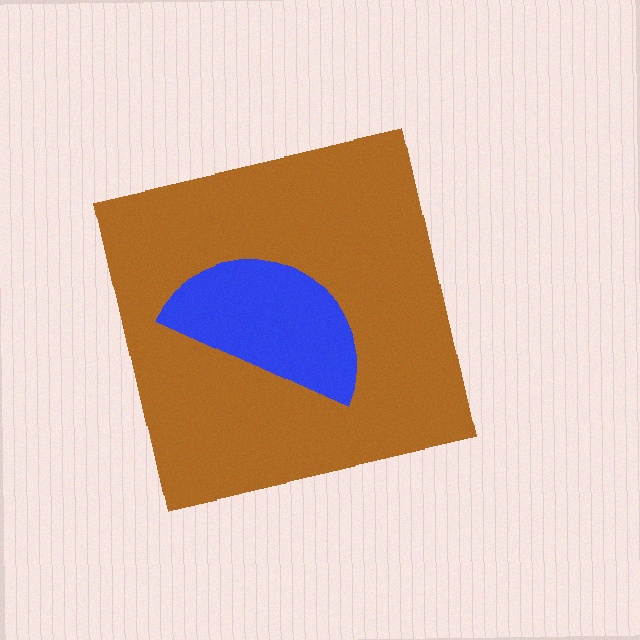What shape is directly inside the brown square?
The blue semicircle.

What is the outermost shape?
The brown square.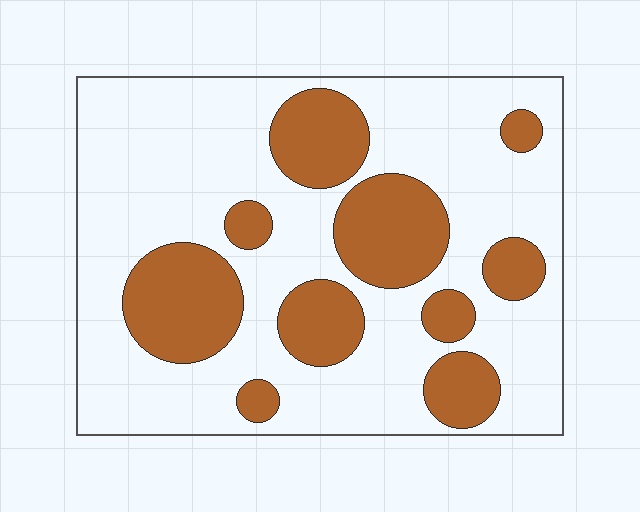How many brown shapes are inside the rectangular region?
10.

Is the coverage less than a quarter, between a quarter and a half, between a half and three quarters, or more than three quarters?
Between a quarter and a half.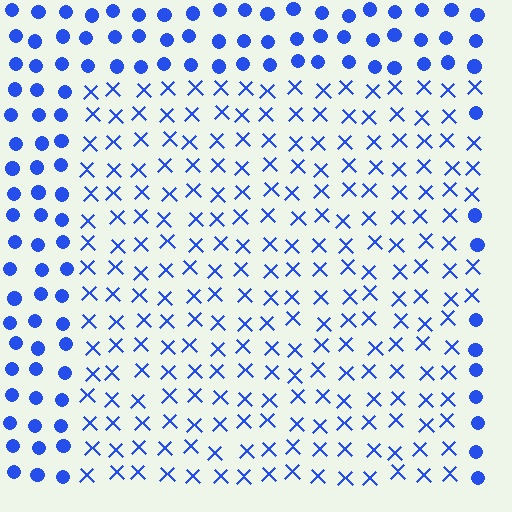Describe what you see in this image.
The image is filled with small blue elements arranged in a uniform grid. A rectangle-shaped region contains X marks, while the surrounding area contains circles. The boundary is defined purely by the change in element shape.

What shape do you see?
I see a rectangle.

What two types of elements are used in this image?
The image uses X marks inside the rectangle region and circles outside it.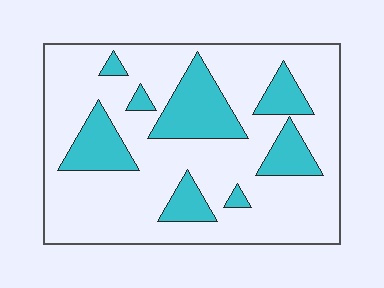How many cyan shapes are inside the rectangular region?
8.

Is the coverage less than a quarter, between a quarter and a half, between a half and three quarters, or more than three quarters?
Less than a quarter.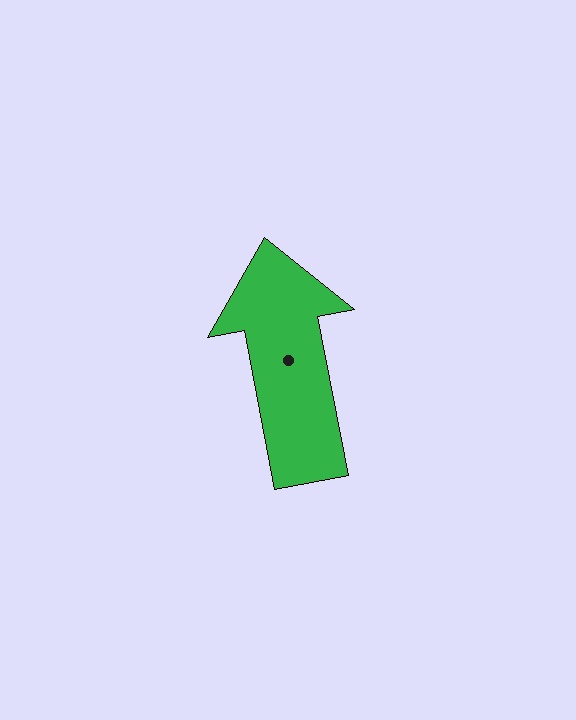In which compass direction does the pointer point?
North.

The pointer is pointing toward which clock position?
Roughly 12 o'clock.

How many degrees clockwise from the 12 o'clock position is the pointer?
Approximately 349 degrees.